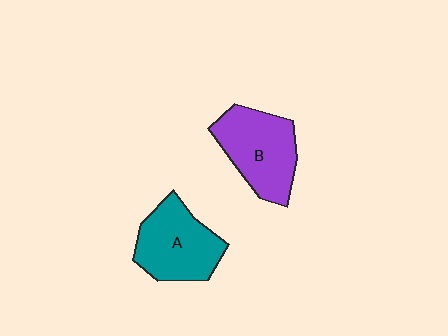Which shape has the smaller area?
Shape A (teal).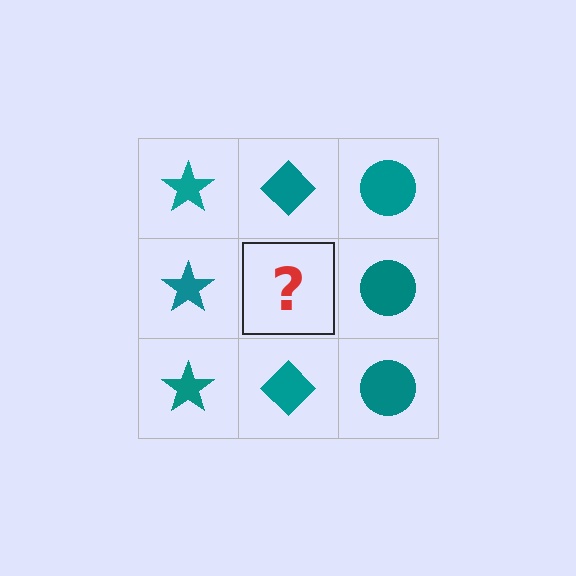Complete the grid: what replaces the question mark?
The question mark should be replaced with a teal diamond.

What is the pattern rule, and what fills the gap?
The rule is that each column has a consistent shape. The gap should be filled with a teal diamond.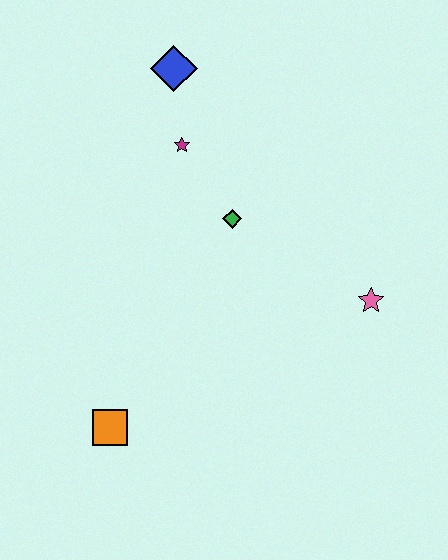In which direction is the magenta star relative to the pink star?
The magenta star is to the left of the pink star.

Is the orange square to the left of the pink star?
Yes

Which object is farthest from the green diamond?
The orange square is farthest from the green diamond.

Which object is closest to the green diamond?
The magenta star is closest to the green diamond.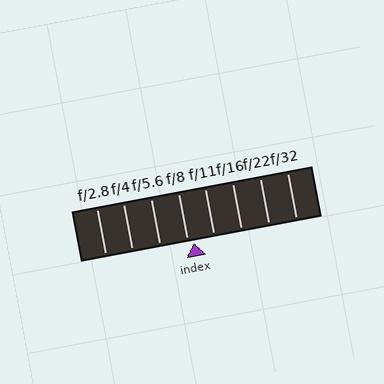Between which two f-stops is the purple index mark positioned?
The index mark is between f/8 and f/11.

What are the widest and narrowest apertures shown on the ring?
The widest aperture shown is f/2.8 and the narrowest is f/32.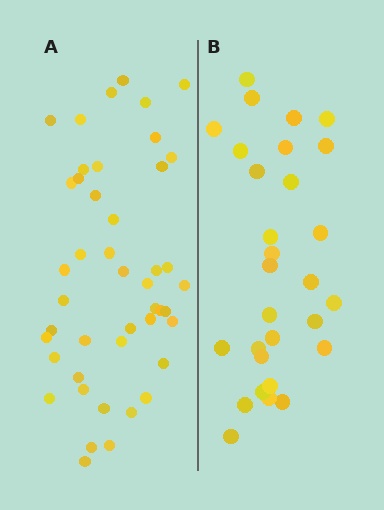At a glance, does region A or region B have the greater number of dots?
Region A (the left region) has more dots.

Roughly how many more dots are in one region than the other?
Region A has approximately 15 more dots than region B.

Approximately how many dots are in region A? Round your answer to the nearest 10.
About 40 dots. (The exact count is 45, which rounds to 40.)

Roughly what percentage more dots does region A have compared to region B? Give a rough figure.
About 55% more.